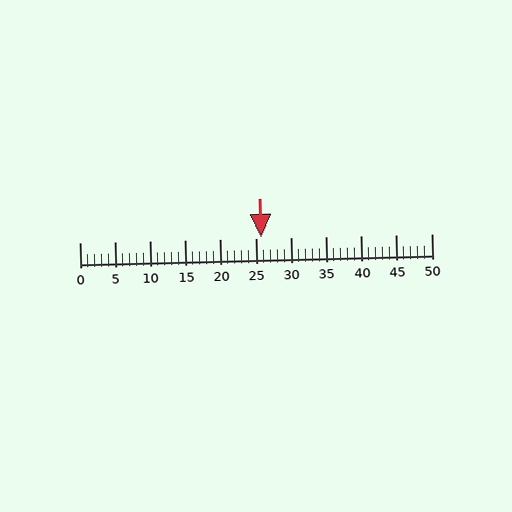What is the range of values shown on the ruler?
The ruler shows values from 0 to 50.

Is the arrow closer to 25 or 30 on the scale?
The arrow is closer to 25.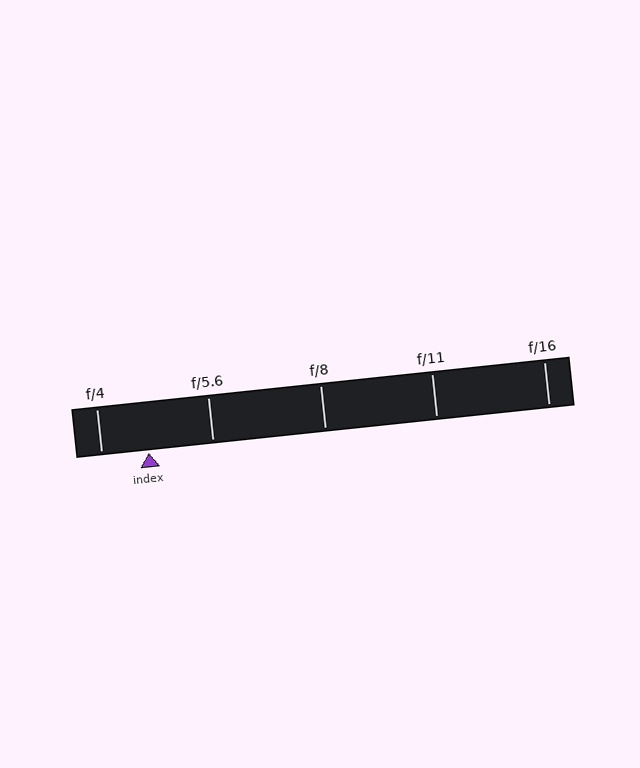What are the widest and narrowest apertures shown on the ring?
The widest aperture shown is f/4 and the narrowest is f/16.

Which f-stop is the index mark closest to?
The index mark is closest to f/4.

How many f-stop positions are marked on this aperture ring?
There are 5 f-stop positions marked.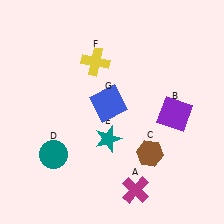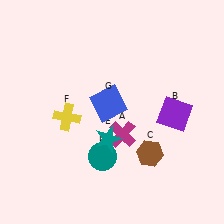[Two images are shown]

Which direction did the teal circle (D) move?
The teal circle (D) moved right.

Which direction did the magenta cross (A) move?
The magenta cross (A) moved up.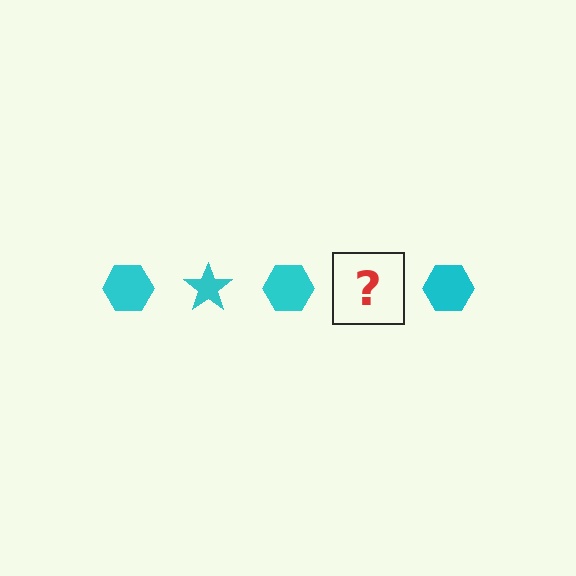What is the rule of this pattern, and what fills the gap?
The rule is that the pattern cycles through hexagon, star shapes in cyan. The gap should be filled with a cyan star.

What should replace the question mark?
The question mark should be replaced with a cyan star.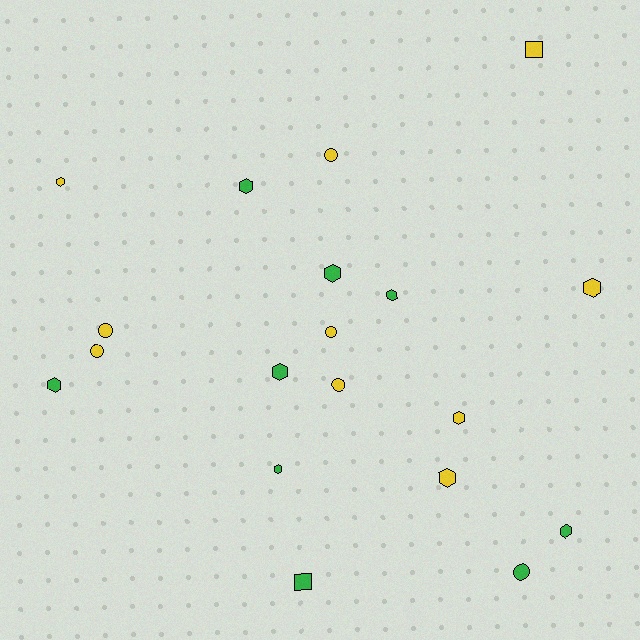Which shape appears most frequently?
Hexagon, with 11 objects.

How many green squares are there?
There is 1 green square.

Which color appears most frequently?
Yellow, with 10 objects.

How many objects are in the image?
There are 19 objects.